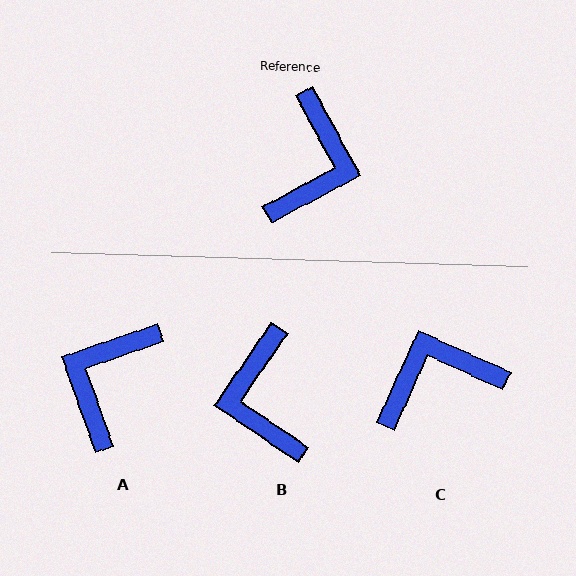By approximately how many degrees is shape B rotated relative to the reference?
Approximately 153 degrees clockwise.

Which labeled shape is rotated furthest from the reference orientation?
A, about 171 degrees away.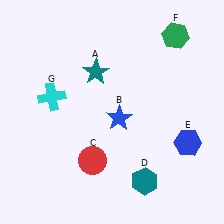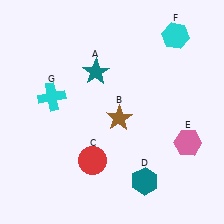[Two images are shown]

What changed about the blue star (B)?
In Image 1, B is blue. In Image 2, it changed to brown.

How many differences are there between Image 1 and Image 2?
There are 3 differences between the two images.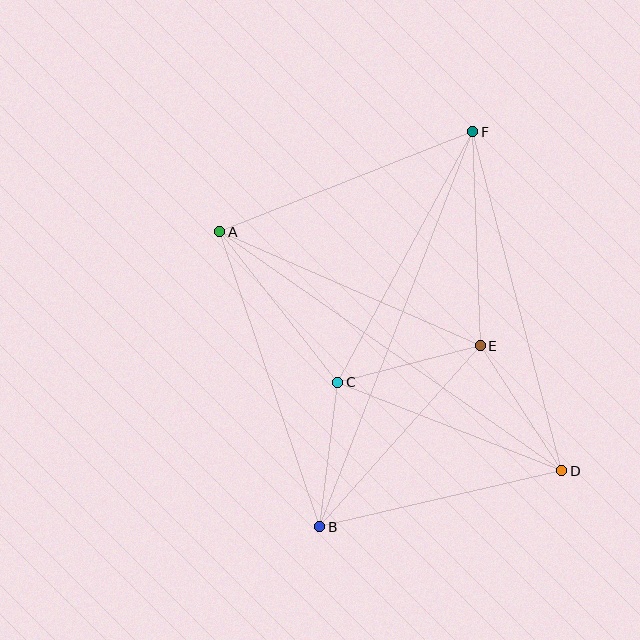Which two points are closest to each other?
Points B and C are closest to each other.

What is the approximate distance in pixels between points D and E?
The distance between D and E is approximately 150 pixels.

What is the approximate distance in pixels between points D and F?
The distance between D and F is approximately 351 pixels.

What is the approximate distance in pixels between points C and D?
The distance between C and D is approximately 241 pixels.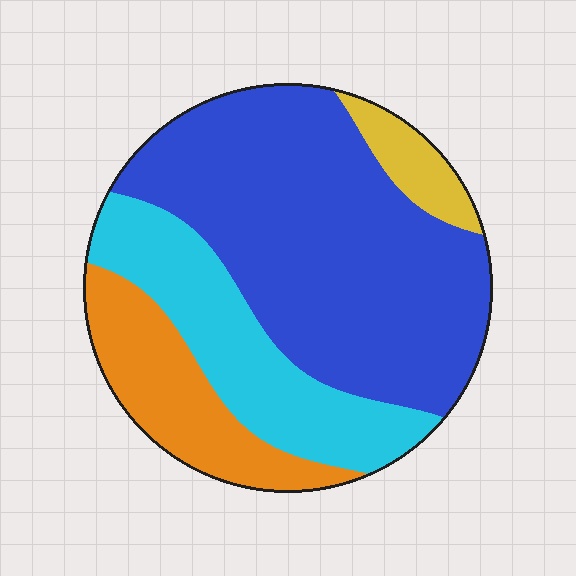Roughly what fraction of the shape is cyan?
Cyan covers 23% of the shape.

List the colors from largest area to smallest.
From largest to smallest: blue, cyan, orange, yellow.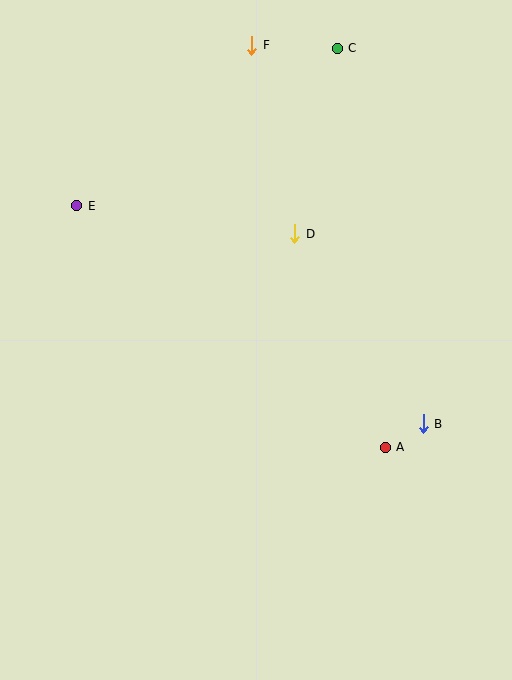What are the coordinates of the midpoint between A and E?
The midpoint between A and E is at (231, 326).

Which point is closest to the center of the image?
Point D at (295, 234) is closest to the center.